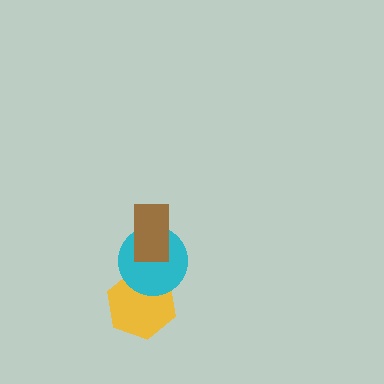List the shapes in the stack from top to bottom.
From top to bottom: the brown rectangle, the cyan circle, the yellow hexagon.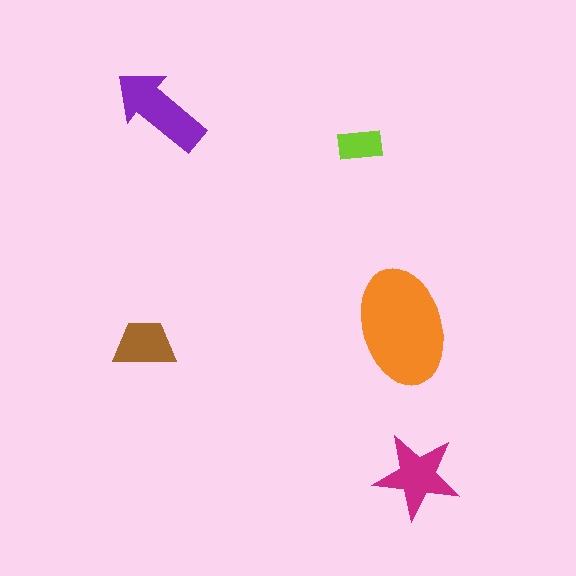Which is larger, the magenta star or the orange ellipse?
The orange ellipse.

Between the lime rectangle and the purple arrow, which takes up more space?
The purple arrow.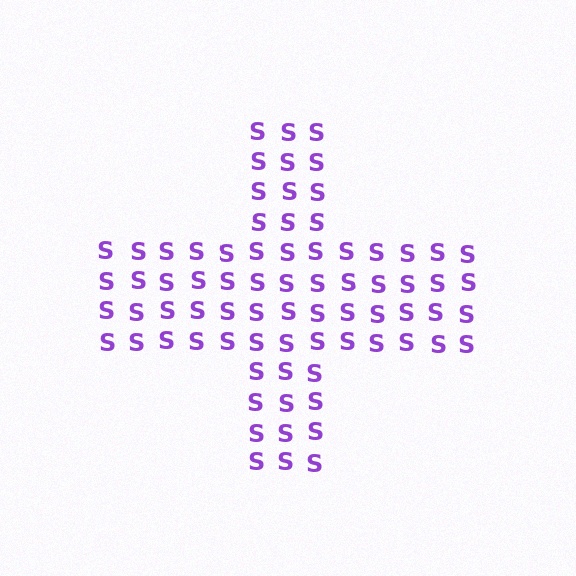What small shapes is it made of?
It is made of small letter S's.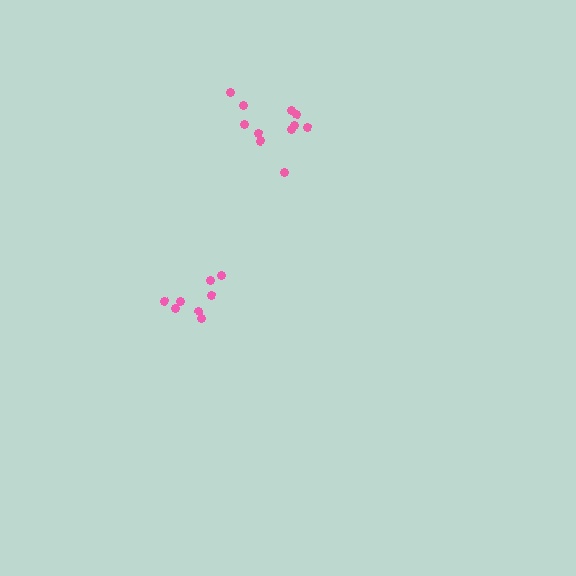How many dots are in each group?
Group 1: 8 dots, Group 2: 11 dots (19 total).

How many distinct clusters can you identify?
There are 2 distinct clusters.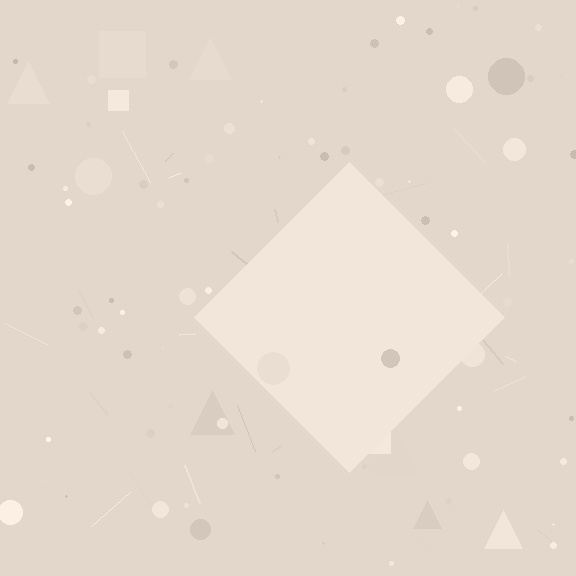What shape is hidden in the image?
A diamond is hidden in the image.